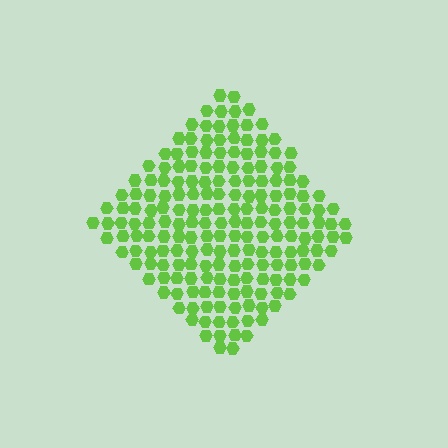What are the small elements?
The small elements are hexagons.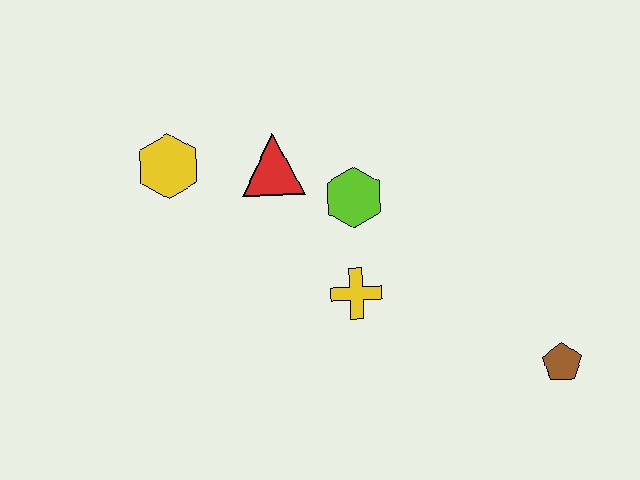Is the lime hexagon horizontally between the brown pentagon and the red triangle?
Yes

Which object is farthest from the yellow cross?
The yellow hexagon is farthest from the yellow cross.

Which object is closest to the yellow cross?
The lime hexagon is closest to the yellow cross.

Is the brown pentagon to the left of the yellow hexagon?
No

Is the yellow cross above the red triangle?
No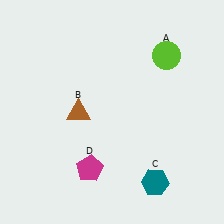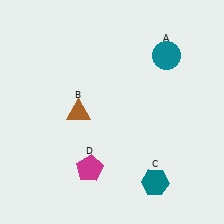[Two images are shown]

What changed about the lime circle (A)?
In Image 1, A is lime. In Image 2, it changed to teal.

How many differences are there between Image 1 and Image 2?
There is 1 difference between the two images.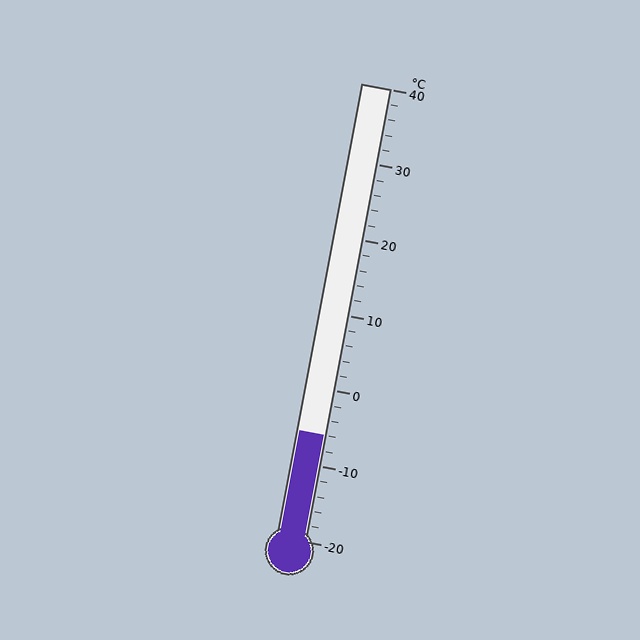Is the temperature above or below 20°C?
The temperature is below 20°C.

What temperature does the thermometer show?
The thermometer shows approximately -6°C.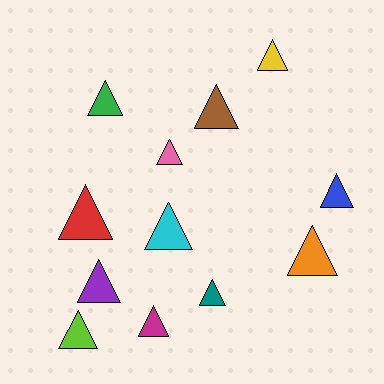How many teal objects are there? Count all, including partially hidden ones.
There is 1 teal object.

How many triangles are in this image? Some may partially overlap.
There are 12 triangles.